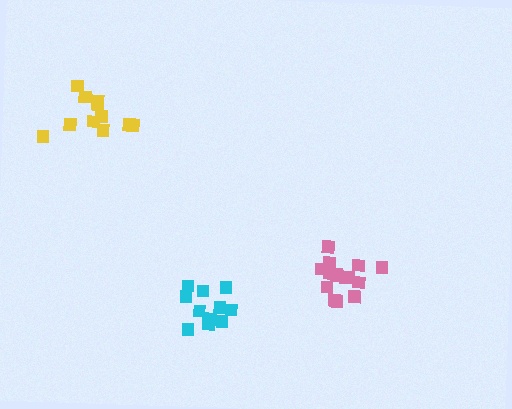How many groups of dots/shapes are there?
There are 3 groups.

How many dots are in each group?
Group 1: 11 dots, Group 2: 17 dots, Group 3: 11 dots (39 total).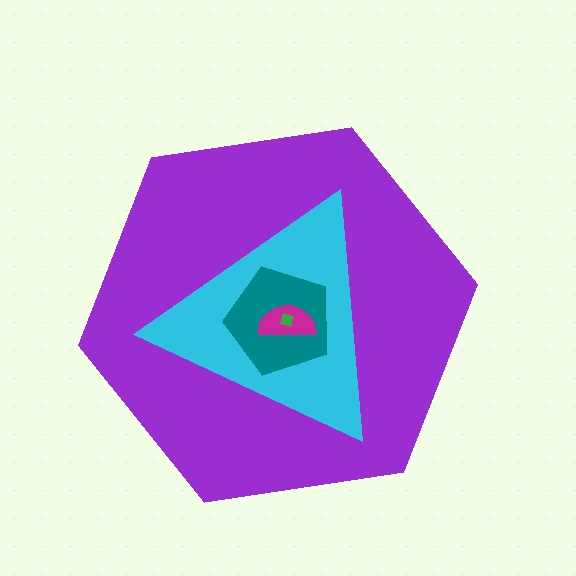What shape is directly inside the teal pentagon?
The magenta semicircle.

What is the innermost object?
The green square.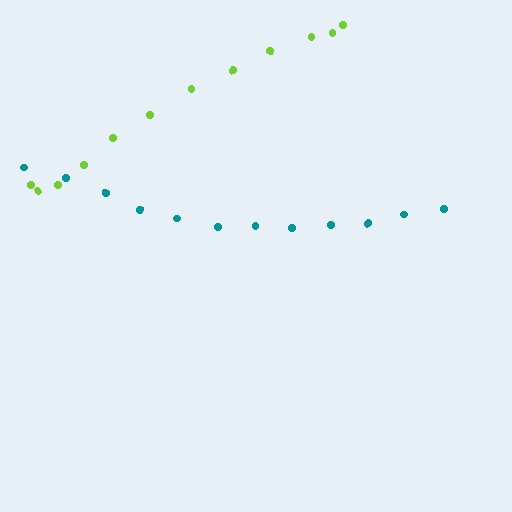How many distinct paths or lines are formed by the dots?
There are 2 distinct paths.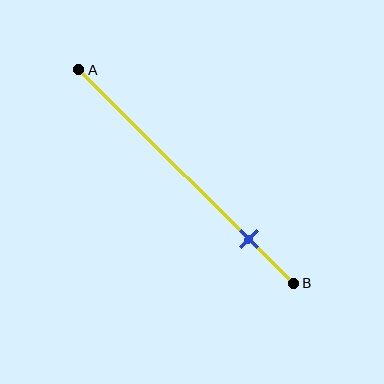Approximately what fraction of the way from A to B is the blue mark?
The blue mark is approximately 80% of the way from A to B.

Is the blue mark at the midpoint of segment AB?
No, the mark is at about 80% from A, not at the 50% midpoint.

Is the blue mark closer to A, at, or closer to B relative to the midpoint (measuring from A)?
The blue mark is closer to point B than the midpoint of segment AB.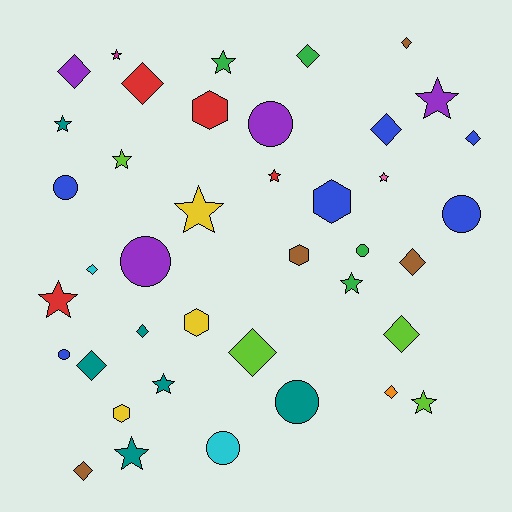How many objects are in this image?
There are 40 objects.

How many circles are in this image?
There are 8 circles.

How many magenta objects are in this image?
There is 1 magenta object.